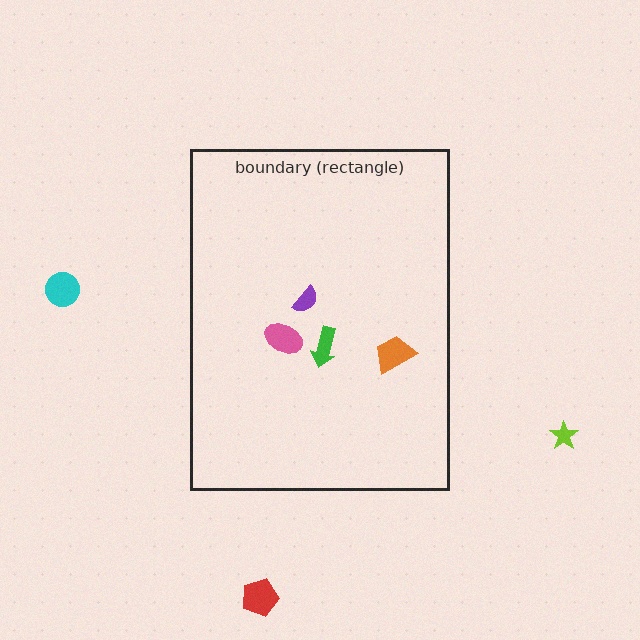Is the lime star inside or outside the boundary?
Outside.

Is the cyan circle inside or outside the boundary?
Outside.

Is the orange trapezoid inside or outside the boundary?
Inside.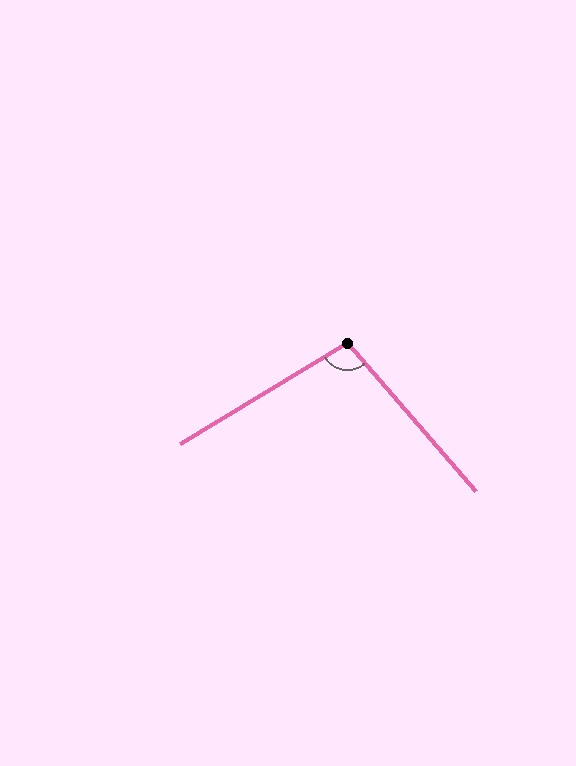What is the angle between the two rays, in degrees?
Approximately 100 degrees.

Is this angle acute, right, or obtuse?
It is obtuse.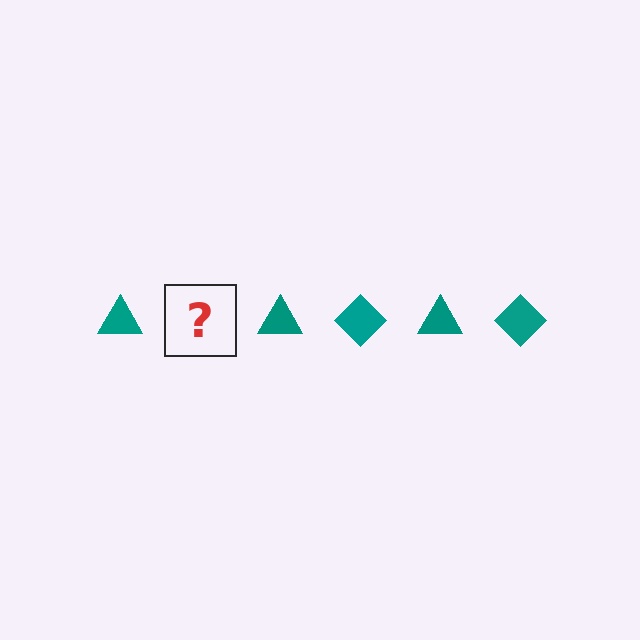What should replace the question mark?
The question mark should be replaced with a teal diamond.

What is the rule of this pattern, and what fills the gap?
The rule is that the pattern cycles through triangle, diamond shapes in teal. The gap should be filled with a teal diamond.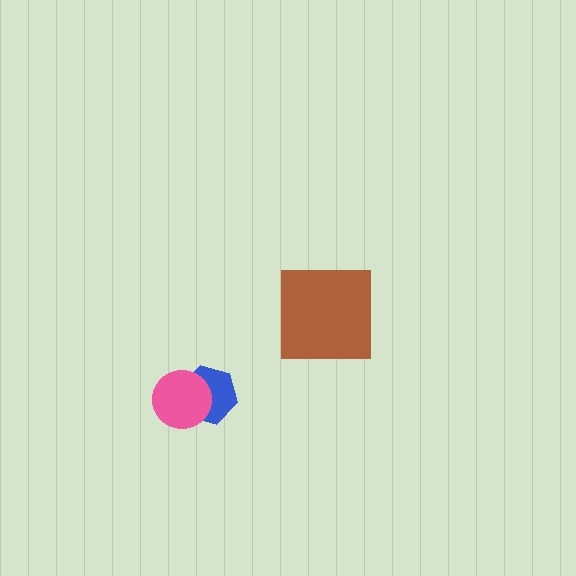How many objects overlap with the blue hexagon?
1 object overlaps with the blue hexagon.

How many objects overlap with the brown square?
0 objects overlap with the brown square.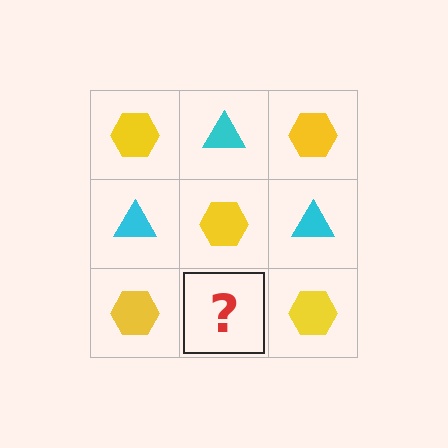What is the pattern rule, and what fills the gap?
The rule is that it alternates yellow hexagon and cyan triangle in a checkerboard pattern. The gap should be filled with a cyan triangle.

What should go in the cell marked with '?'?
The missing cell should contain a cyan triangle.